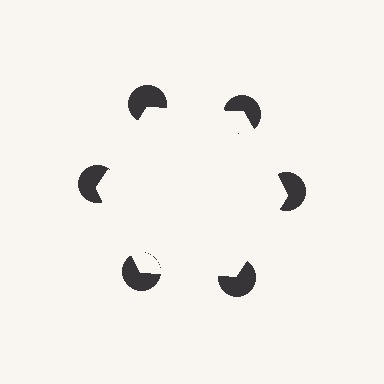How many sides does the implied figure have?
6 sides.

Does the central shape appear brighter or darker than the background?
It typically appears slightly brighter than the background, even though no actual brightness change is drawn.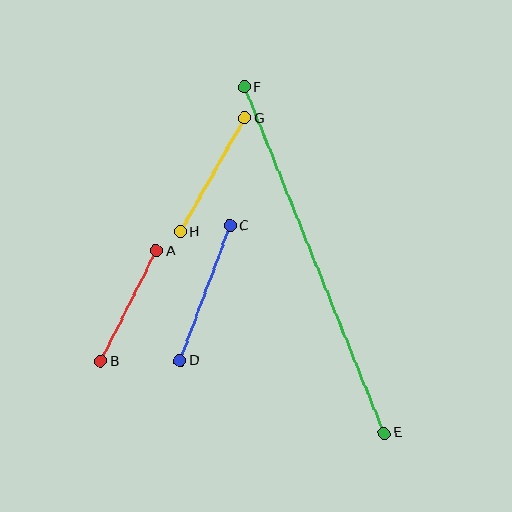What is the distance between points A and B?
The distance is approximately 123 pixels.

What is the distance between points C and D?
The distance is approximately 144 pixels.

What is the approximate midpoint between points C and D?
The midpoint is at approximately (205, 293) pixels.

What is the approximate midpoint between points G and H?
The midpoint is at approximately (213, 175) pixels.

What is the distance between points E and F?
The distance is approximately 373 pixels.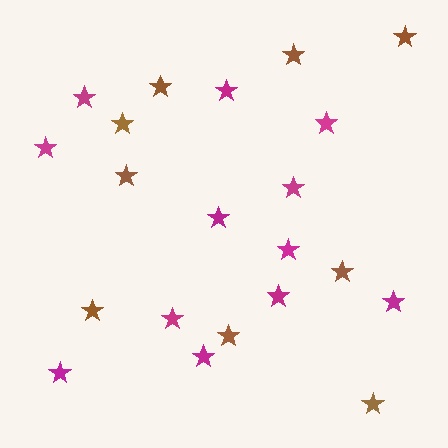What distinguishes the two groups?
There are 2 groups: one group of brown stars (9) and one group of magenta stars (12).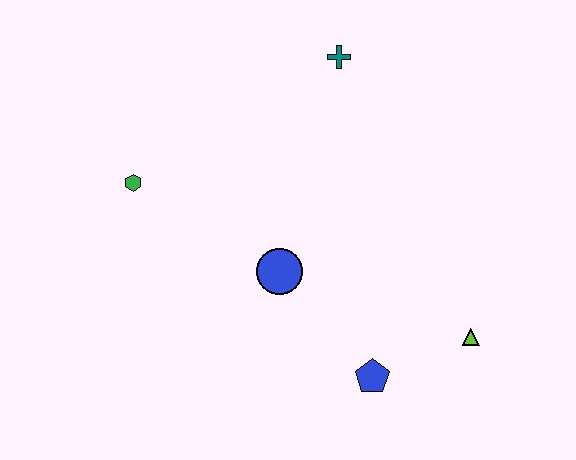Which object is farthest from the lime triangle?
The green hexagon is farthest from the lime triangle.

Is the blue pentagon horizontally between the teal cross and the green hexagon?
No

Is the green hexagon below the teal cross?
Yes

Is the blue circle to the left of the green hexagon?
No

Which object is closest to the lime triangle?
The blue pentagon is closest to the lime triangle.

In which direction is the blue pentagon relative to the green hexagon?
The blue pentagon is to the right of the green hexagon.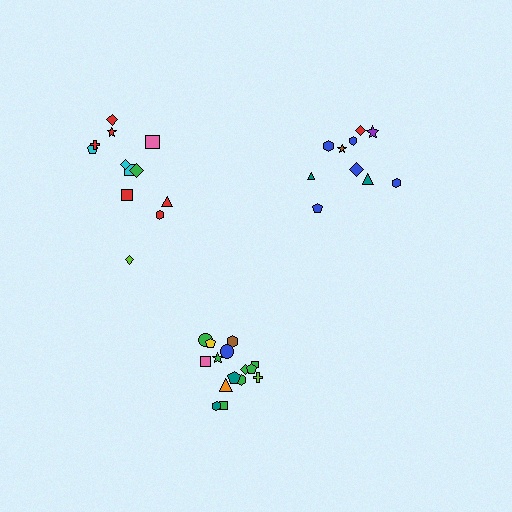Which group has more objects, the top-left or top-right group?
The top-left group.